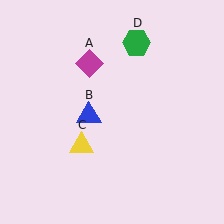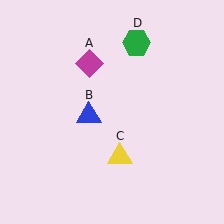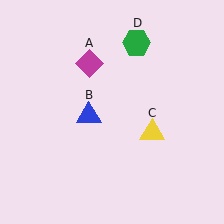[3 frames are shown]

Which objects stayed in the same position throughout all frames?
Magenta diamond (object A) and blue triangle (object B) and green hexagon (object D) remained stationary.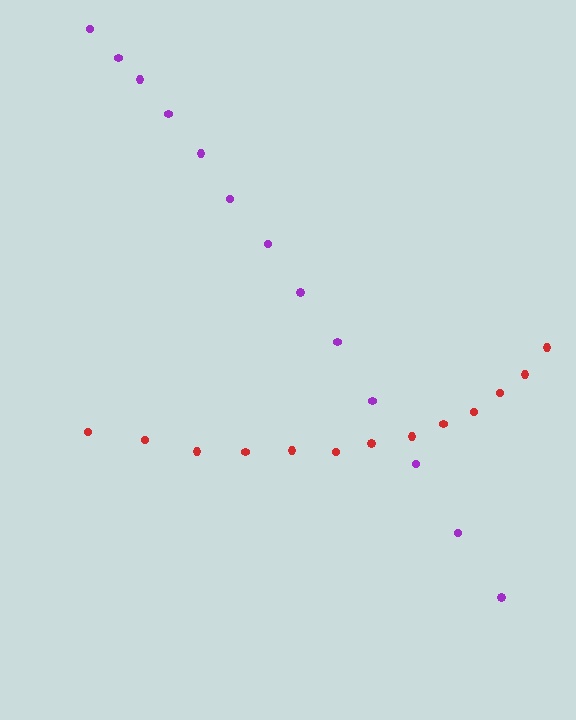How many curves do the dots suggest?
There are 2 distinct paths.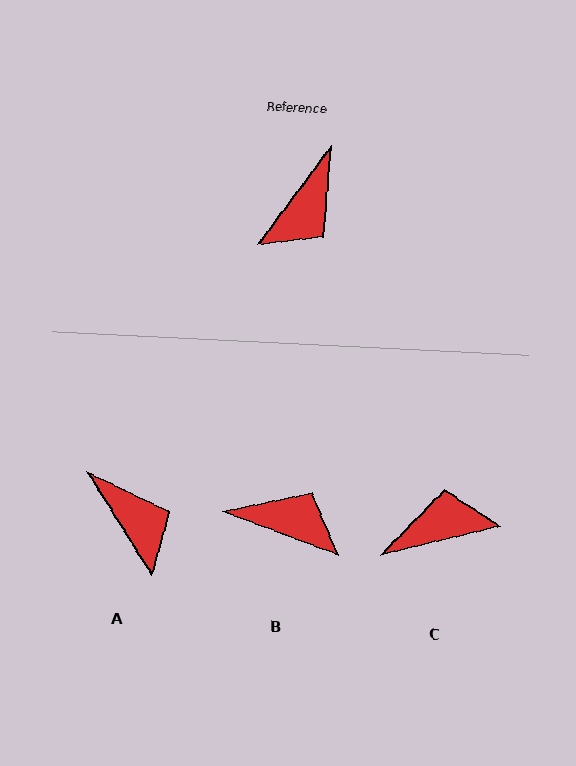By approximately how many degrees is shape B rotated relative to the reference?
Approximately 106 degrees counter-clockwise.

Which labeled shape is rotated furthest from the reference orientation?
C, about 140 degrees away.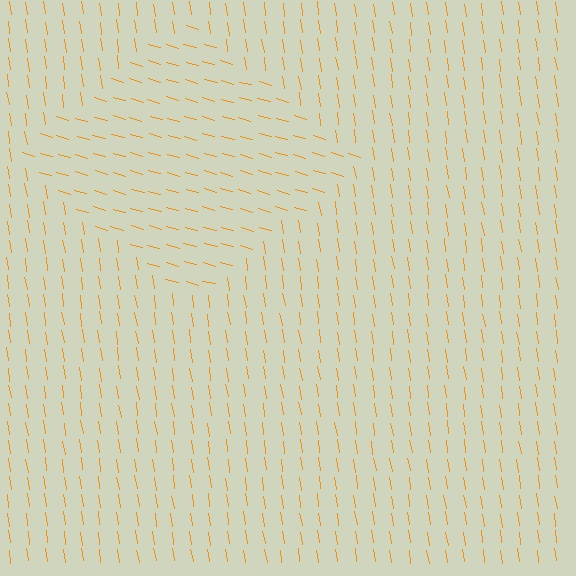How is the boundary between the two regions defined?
The boundary is defined purely by a change in line orientation (approximately 66 degrees difference). All lines are the same color and thickness.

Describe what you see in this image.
The image is filled with small orange line segments. A diamond region in the image has lines oriented differently from the surrounding lines, creating a visible texture boundary.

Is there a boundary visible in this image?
Yes, there is a texture boundary formed by a change in line orientation.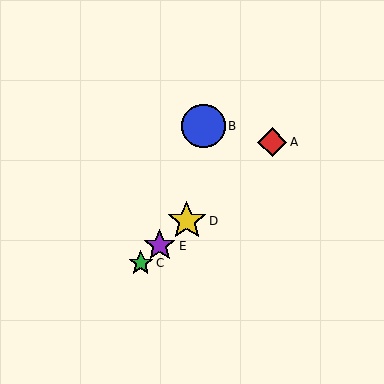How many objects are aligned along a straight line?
4 objects (A, C, D, E) are aligned along a straight line.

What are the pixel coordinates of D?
Object D is at (187, 221).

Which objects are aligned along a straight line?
Objects A, C, D, E are aligned along a straight line.